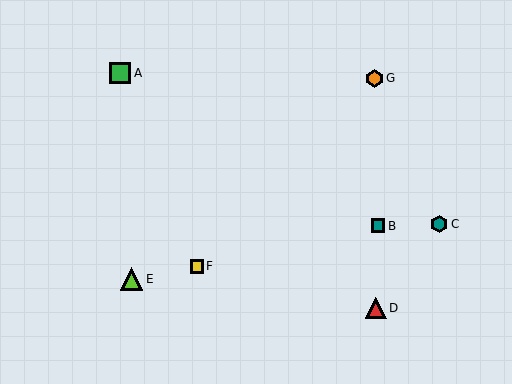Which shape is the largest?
The lime triangle (labeled E) is the largest.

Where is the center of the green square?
The center of the green square is at (120, 73).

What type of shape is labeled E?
Shape E is a lime triangle.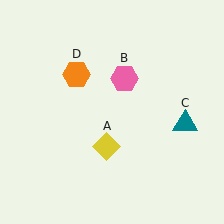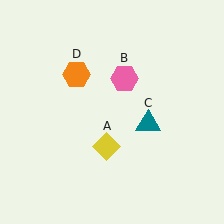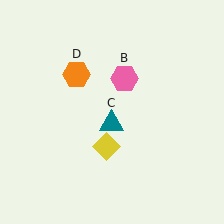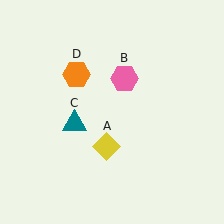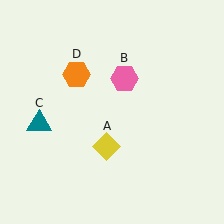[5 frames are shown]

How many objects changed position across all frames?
1 object changed position: teal triangle (object C).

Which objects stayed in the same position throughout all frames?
Yellow diamond (object A) and pink hexagon (object B) and orange hexagon (object D) remained stationary.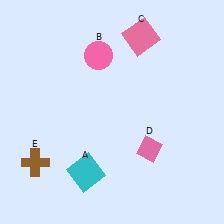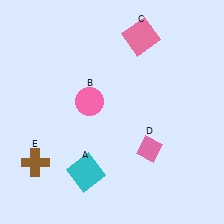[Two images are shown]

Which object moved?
The pink circle (B) moved down.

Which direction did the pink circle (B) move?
The pink circle (B) moved down.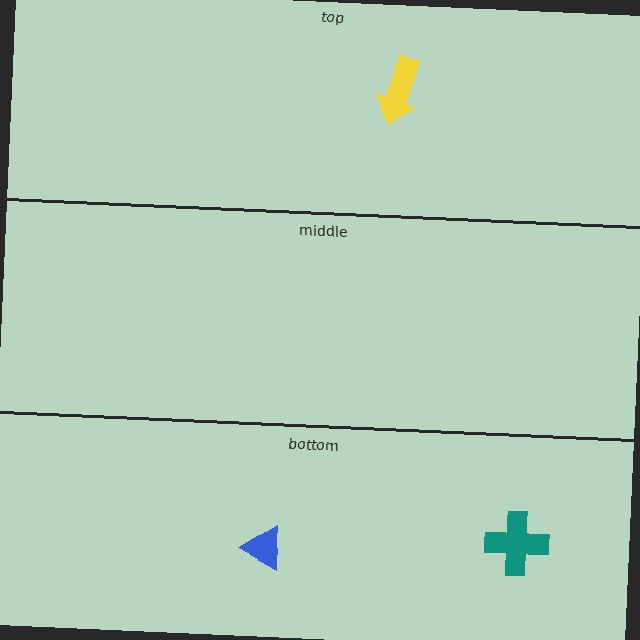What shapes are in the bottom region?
The teal cross, the blue triangle.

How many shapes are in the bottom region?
2.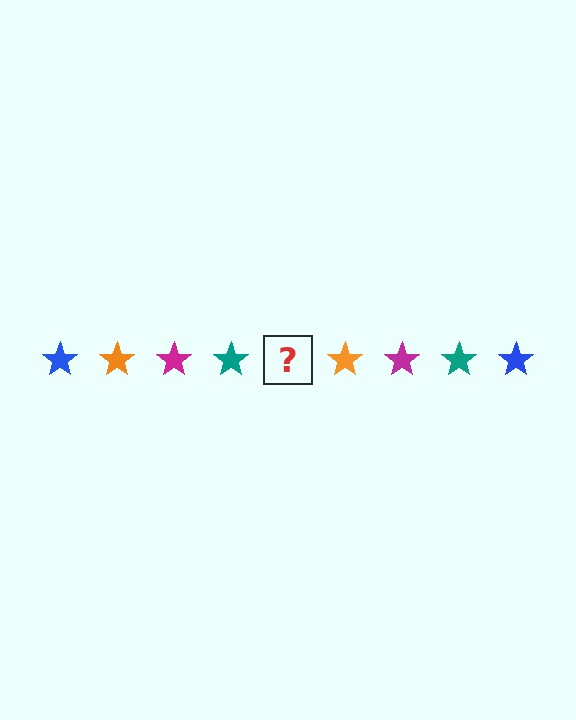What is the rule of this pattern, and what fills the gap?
The rule is that the pattern cycles through blue, orange, magenta, teal stars. The gap should be filled with a blue star.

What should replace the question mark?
The question mark should be replaced with a blue star.